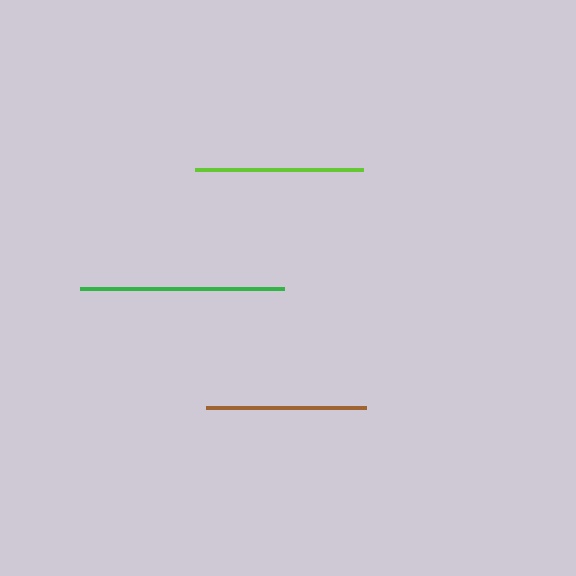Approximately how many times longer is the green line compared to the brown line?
The green line is approximately 1.3 times the length of the brown line.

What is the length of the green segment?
The green segment is approximately 204 pixels long.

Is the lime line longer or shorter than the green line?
The green line is longer than the lime line.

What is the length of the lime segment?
The lime segment is approximately 168 pixels long.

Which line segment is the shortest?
The brown line is the shortest at approximately 160 pixels.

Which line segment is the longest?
The green line is the longest at approximately 204 pixels.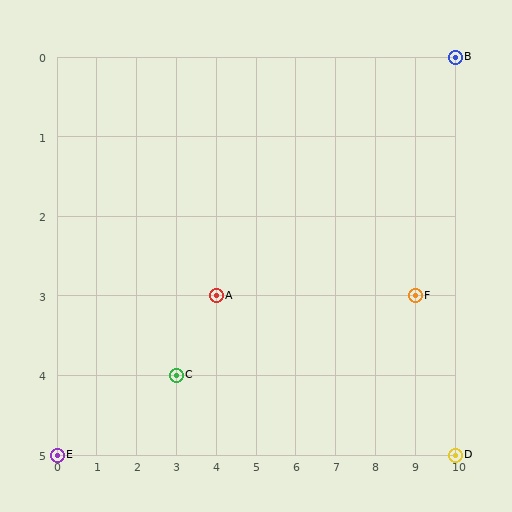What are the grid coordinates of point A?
Point A is at grid coordinates (4, 3).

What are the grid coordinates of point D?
Point D is at grid coordinates (10, 5).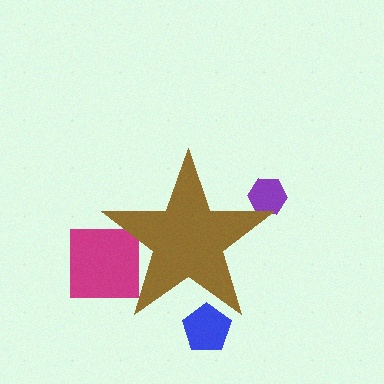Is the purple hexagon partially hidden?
Yes, the purple hexagon is partially hidden behind the brown star.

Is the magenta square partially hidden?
Yes, the magenta square is partially hidden behind the brown star.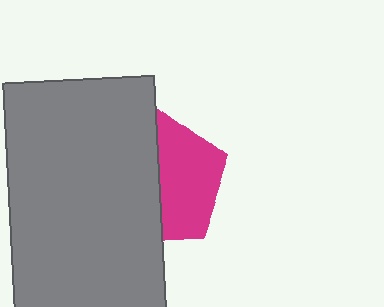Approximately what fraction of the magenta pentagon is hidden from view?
Roughly 52% of the magenta pentagon is hidden behind the gray rectangle.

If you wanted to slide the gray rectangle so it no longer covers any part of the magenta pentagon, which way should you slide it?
Slide it left — that is the most direct way to separate the two shapes.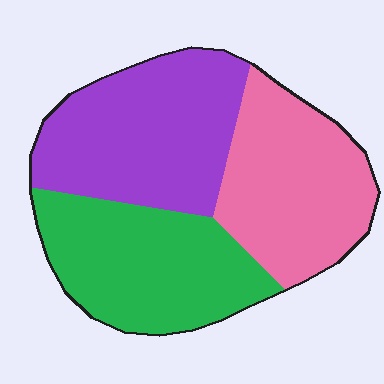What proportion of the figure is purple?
Purple covers 36% of the figure.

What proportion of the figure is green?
Green takes up between a quarter and a half of the figure.